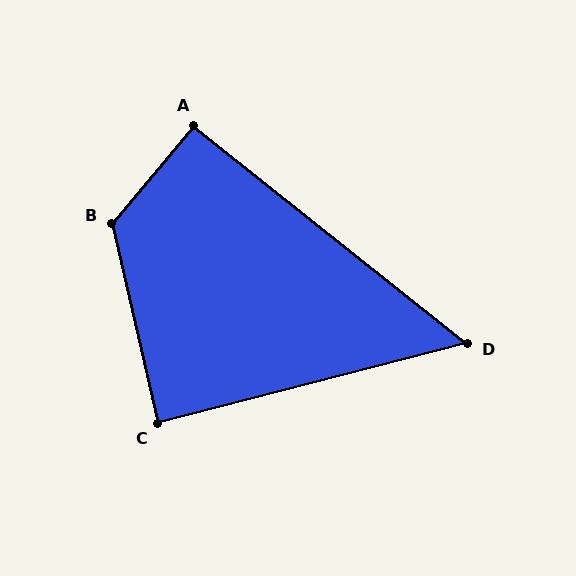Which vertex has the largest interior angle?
B, at approximately 127 degrees.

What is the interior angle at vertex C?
Approximately 88 degrees (approximately right).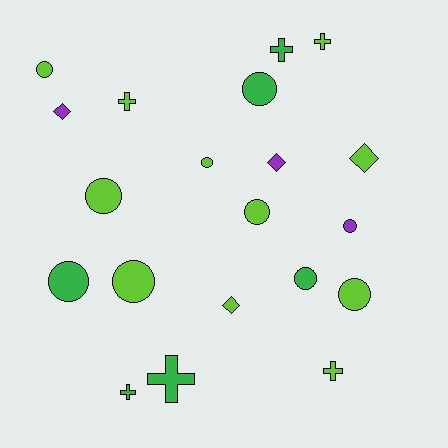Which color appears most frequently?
Lime, with 11 objects.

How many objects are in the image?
There are 20 objects.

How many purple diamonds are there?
There are 2 purple diamonds.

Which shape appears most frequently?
Circle, with 10 objects.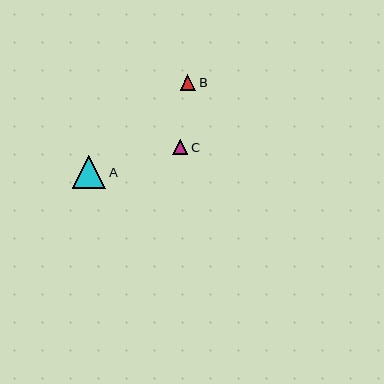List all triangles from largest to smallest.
From largest to smallest: A, B, C.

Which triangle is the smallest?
Triangle C is the smallest with a size of approximately 15 pixels.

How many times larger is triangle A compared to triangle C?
Triangle A is approximately 2.2 times the size of triangle C.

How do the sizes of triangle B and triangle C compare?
Triangle B and triangle C are approximately the same size.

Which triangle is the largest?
Triangle A is the largest with a size of approximately 33 pixels.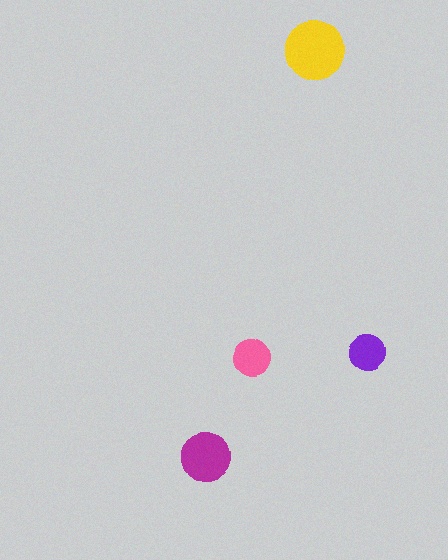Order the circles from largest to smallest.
the yellow one, the magenta one, the pink one, the purple one.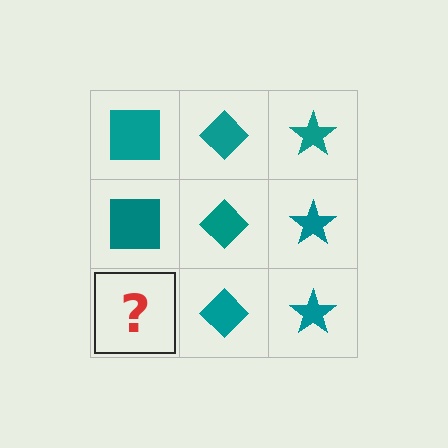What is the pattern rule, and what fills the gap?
The rule is that each column has a consistent shape. The gap should be filled with a teal square.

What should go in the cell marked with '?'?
The missing cell should contain a teal square.